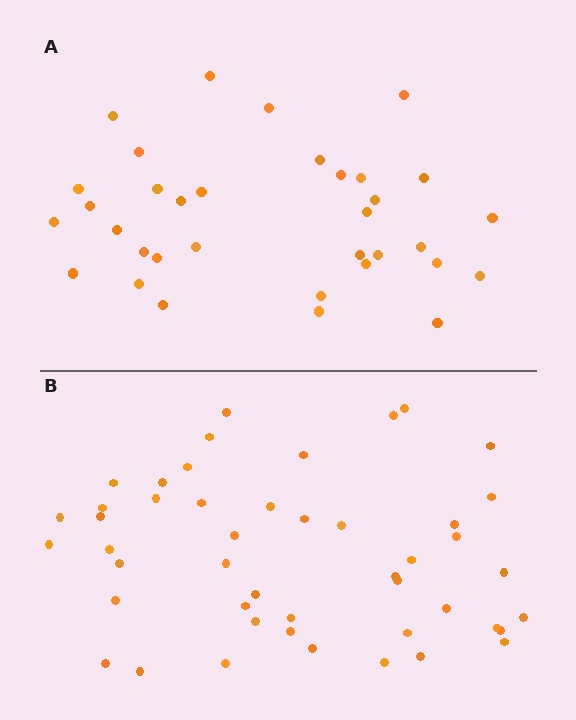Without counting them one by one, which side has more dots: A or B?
Region B (the bottom region) has more dots.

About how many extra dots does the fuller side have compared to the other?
Region B has approximately 15 more dots than region A.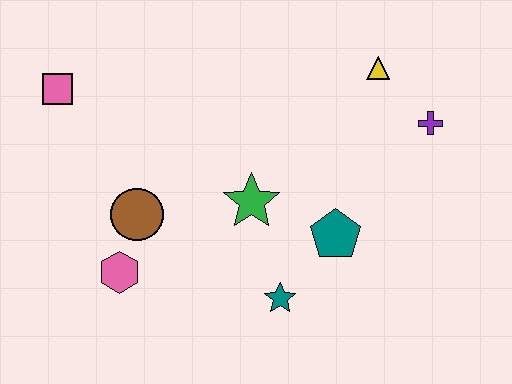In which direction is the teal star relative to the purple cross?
The teal star is below the purple cross.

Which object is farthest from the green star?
The pink square is farthest from the green star.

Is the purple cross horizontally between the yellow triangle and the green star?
No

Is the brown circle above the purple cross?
No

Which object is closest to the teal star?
The teal pentagon is closest to the teal star.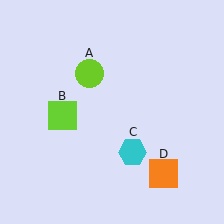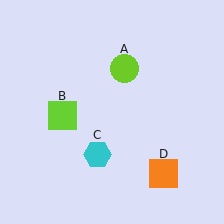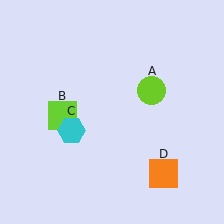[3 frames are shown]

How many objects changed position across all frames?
2 objects changed position: lime circle (object A), cyan hexagon (object C).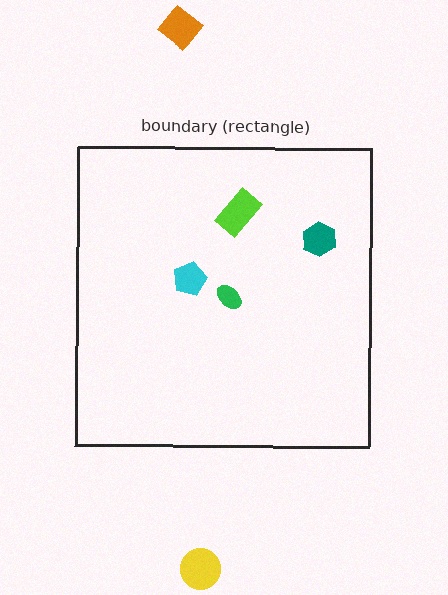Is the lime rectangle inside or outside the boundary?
Inside.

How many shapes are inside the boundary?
4 inside, 2 outside.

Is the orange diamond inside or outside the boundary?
Outside.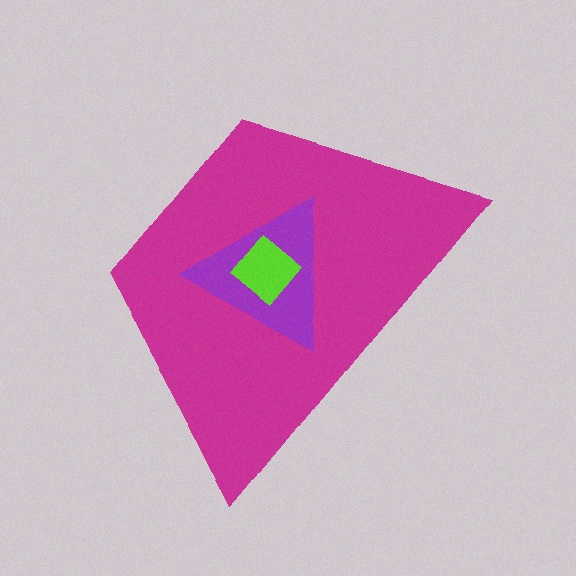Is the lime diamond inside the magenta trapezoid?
Yes.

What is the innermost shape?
The lime diamond.